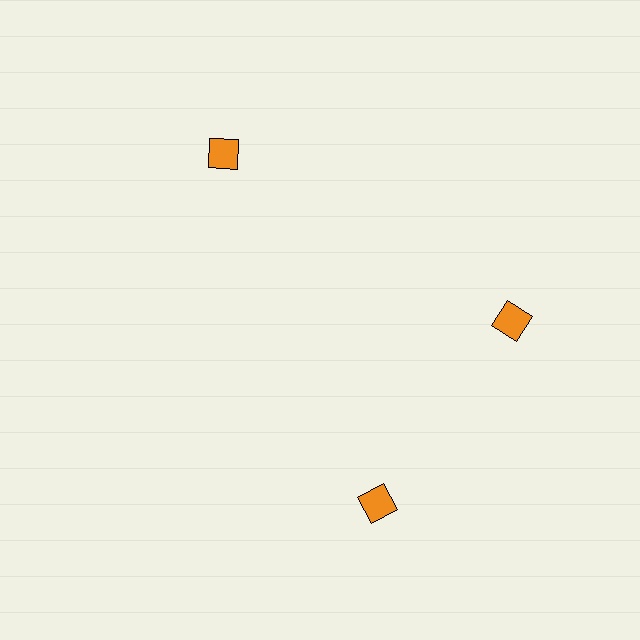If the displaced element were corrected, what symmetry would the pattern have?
It would have 3-fold rotational symmetry — the pattern would map onto itself every 120 degrees.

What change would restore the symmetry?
The symmetry would be restored by rotating it back into even spacing with its neighbors so that all 3 diamonds sit at equal angles and equal distance from the center.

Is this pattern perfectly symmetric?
No. The 3 orange diamonds are arranged in a ring, but one element near the 7 o'clock position is rotated out of alignment along the ring, breaking the 3-fold rotational symmetry.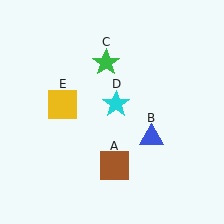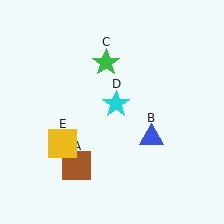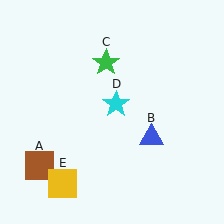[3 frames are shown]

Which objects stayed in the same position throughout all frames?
Blue triangle (object B) and green star (object C) and cyan star (object D) remained stationary.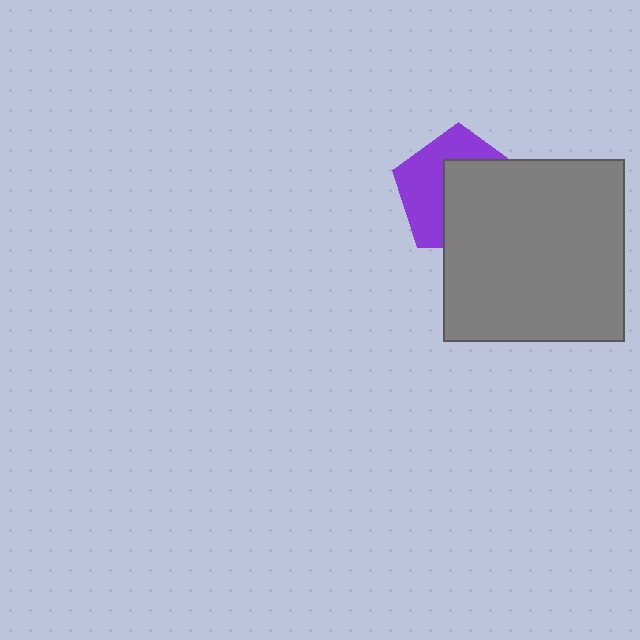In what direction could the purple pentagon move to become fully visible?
The purple pentagon could move toward the upper-left. That would shift it out from behind the gray square entirely.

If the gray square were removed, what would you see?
You would see the complete purple pentagon.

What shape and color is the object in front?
The object in front is a gray square.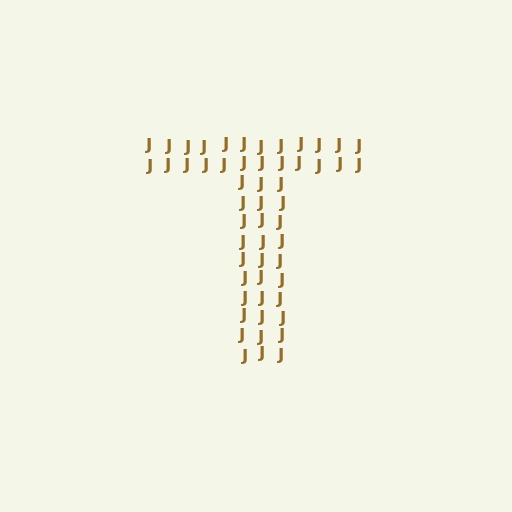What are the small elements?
The small elements are letter J's.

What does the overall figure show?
The overall figure shows the letter T.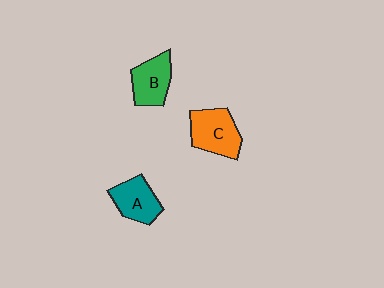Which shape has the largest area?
Shape C (orange).